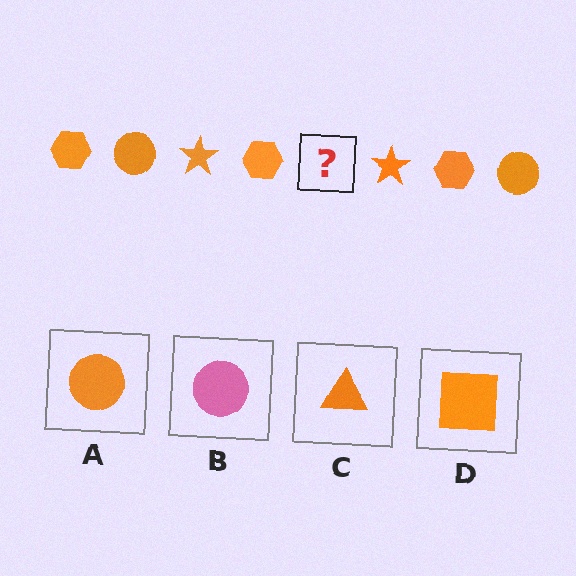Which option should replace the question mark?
Option A.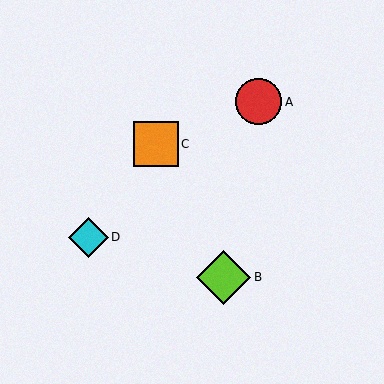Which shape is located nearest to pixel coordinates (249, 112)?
The red circle (labeled A) at (259, 102) is nearest to that location.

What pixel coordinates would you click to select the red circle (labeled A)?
Click at (259, 102) to select the red circle A.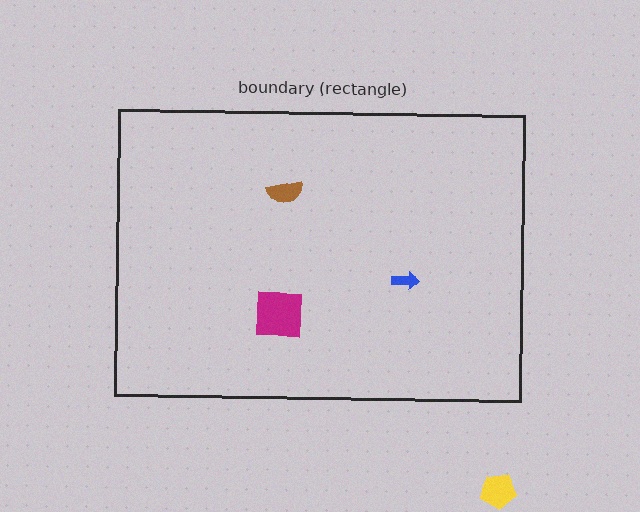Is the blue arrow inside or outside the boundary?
Inside.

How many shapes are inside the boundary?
3 inside, 1 outside.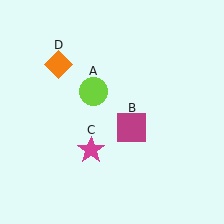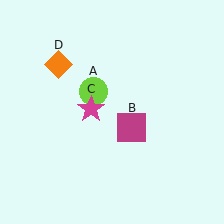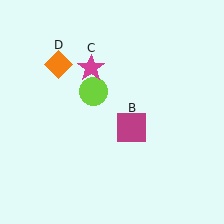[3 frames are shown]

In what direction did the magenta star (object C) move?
The magenta star (object C) moved up.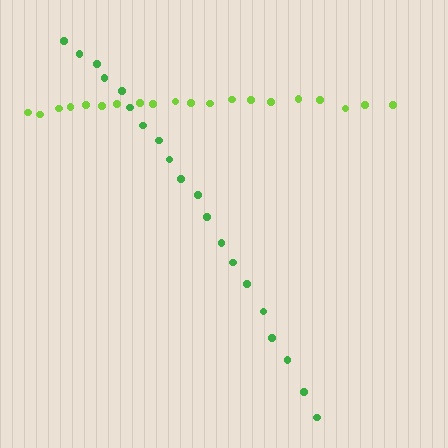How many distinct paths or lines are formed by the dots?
There are 2 distinct paths.